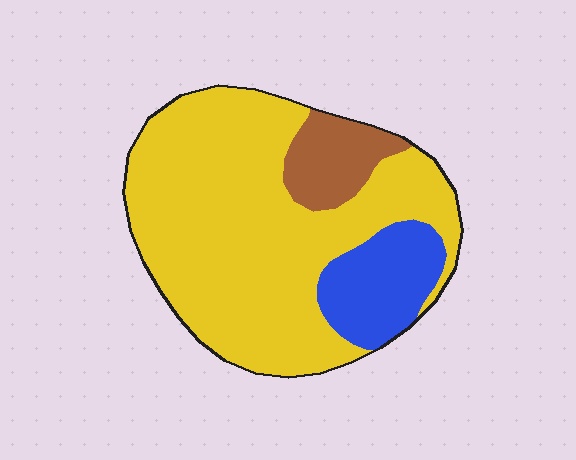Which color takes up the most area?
Yellow, at roughly 75%.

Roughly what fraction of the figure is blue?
Blue covers around 15% of the figure.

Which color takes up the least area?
Brown, at roughly 10%.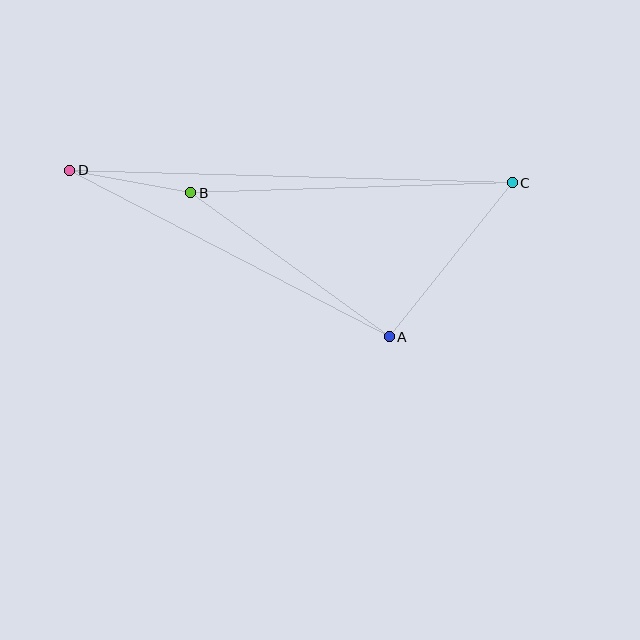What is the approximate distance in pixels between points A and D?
The distance between A and D is approximately 360 pixels.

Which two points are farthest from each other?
Points C and D are farthest from each other.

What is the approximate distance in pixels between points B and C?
The distance between B and C is approximately 322 pixels.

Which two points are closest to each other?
Points B and D are closest to each other.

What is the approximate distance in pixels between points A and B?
The distance between A and B is approximately 245 pixels.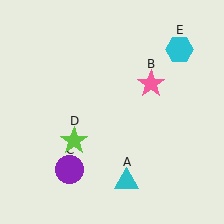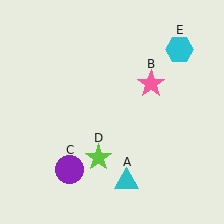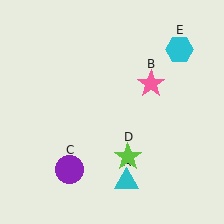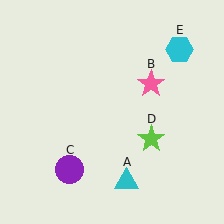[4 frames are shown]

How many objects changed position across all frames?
1 object changed position: lime star (object D).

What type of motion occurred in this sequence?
The lime star (object D) rotated counterclockwise around the center of the scene.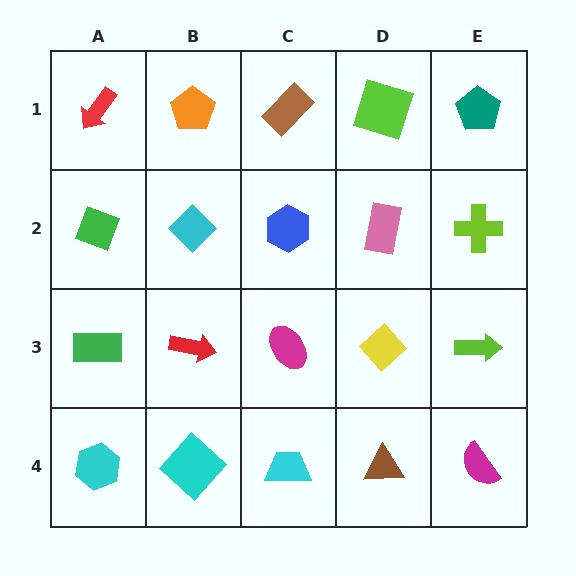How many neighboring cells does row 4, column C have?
3.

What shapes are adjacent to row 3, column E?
A lime cross (row 2, column E), a magenta semicircle (row 4, column E), a yellow diamond (row 3, column D).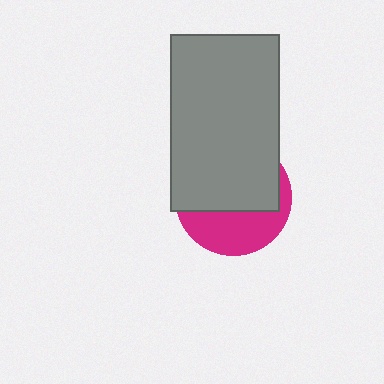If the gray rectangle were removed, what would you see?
You would see the complete magenta circle.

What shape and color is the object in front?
The object in front is a gray rectangle.